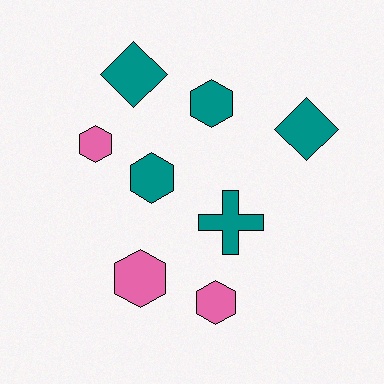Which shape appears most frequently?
Hexagon, with 5 objects.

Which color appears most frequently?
Teal, with 5 objects.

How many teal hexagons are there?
There are 2 teal hexagons.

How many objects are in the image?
There are 8 objects.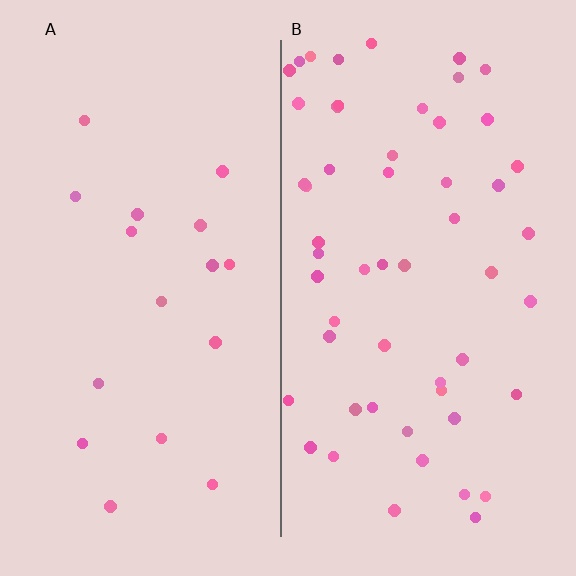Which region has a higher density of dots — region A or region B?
B (the right).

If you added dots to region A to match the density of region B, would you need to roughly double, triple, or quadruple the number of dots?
Approximately triple.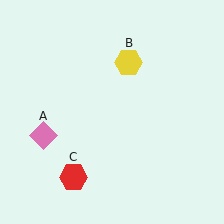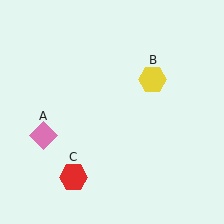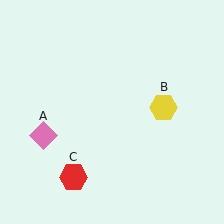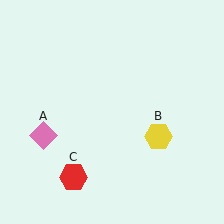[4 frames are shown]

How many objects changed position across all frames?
1 object changed position: yellow hexagon (object B).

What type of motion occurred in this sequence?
The yellow hexagon (object B) rotated clockwise around the center of the scene.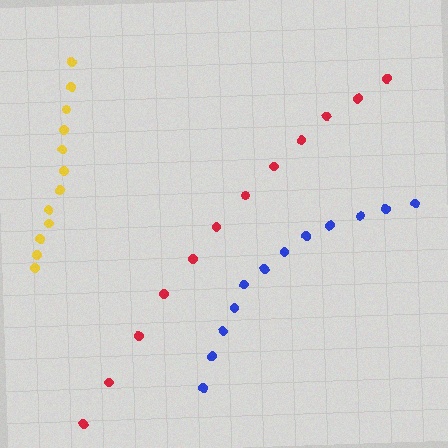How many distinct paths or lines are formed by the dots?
There are 3 distinct paths.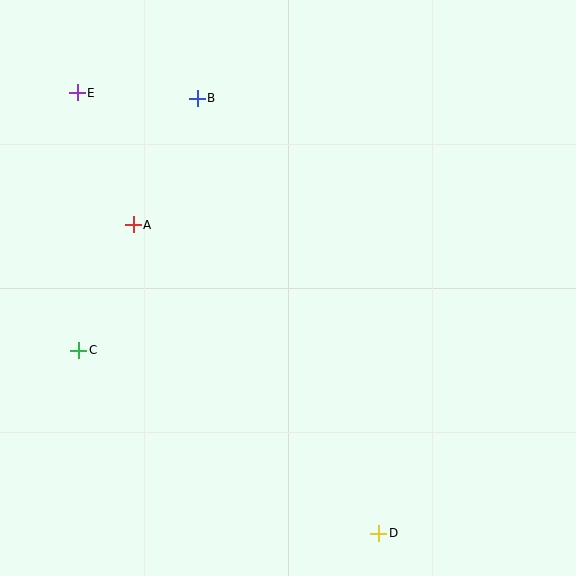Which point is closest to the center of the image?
Point A at (133, 225) is closest to the center.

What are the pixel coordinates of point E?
Point E is at (77, 93).